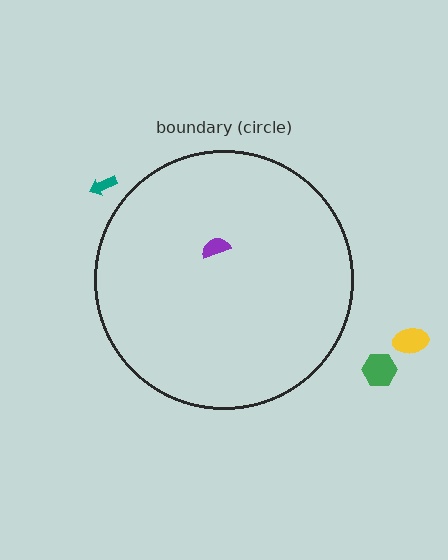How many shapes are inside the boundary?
1 inside, 3 outside.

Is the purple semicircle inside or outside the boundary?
Inside.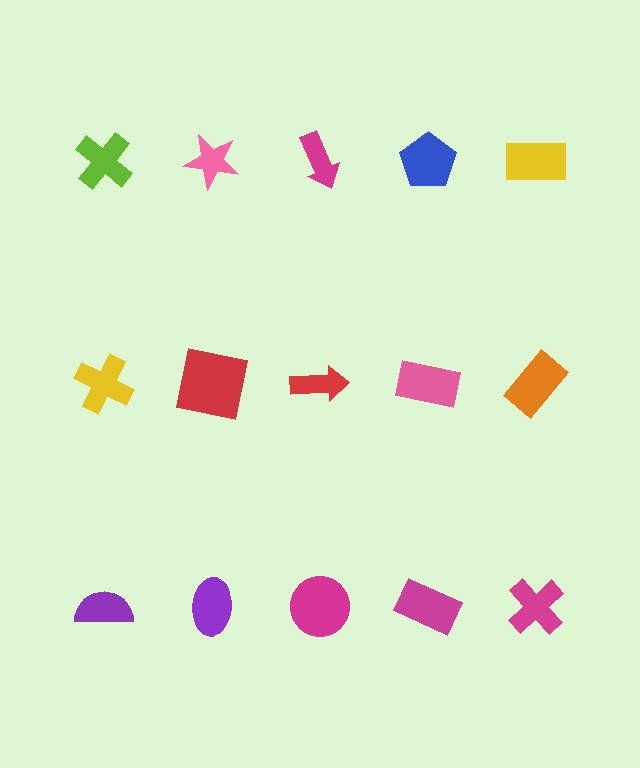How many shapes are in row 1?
5 shapes.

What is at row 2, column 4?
A pink rectangle.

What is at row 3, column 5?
A magenta cross.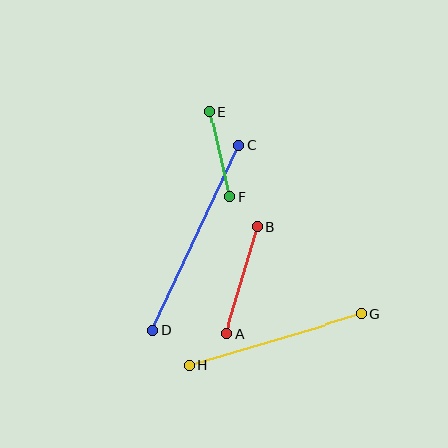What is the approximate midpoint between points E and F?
The midpoint is at approximately (220, 154) pixels.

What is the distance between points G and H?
The distance is approximately 180 pixels.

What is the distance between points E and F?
The distance is approximately 87 pixels.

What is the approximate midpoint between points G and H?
The midpoint is at approximately (275, 340) pixels.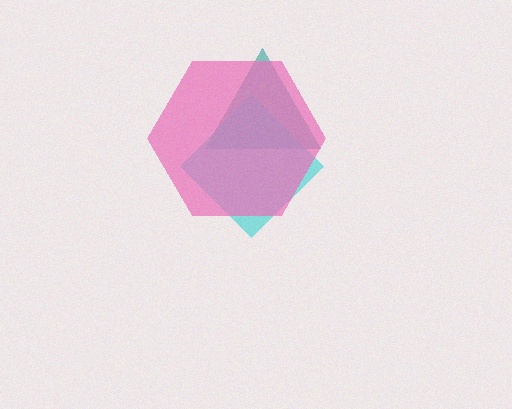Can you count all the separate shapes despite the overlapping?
Yes, there are 3 separate shapes.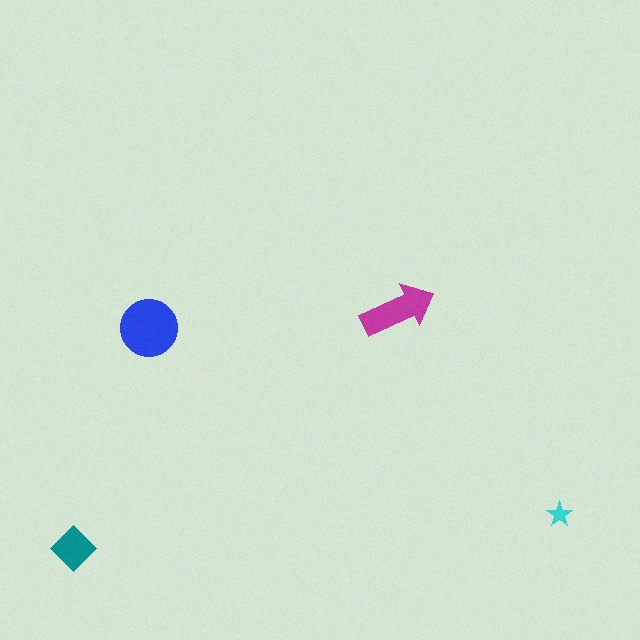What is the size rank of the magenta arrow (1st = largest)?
2nd.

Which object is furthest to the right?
The cyan star is rightmost.